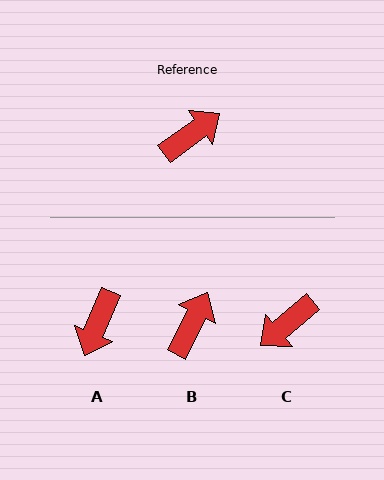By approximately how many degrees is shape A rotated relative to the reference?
Approximately 149 degrees clockwise.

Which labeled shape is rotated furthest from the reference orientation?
C, about 176 degrees away.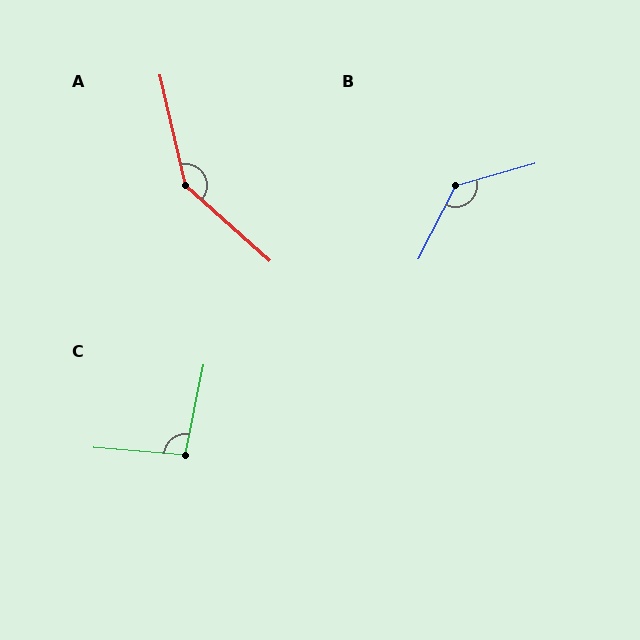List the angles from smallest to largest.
C (97°), B (133°), A (145°).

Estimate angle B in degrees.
Approximately 133 degrees.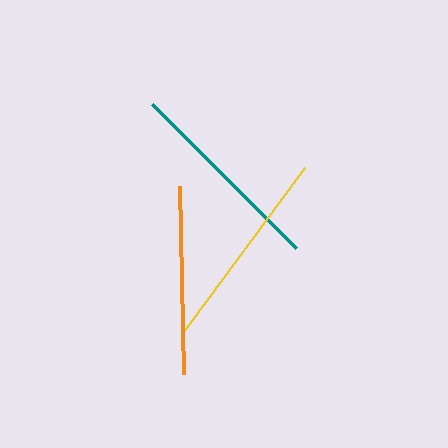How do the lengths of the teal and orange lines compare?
The teal and orange lines are approximately the same length.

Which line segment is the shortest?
The orange line is the shortest at approximately 189 pixels.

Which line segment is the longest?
The teal line is the longest at approximately 204 pixels.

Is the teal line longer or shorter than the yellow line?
The teal line is longer than the yellow line.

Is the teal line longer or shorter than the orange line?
The teal line is longer than the orange line.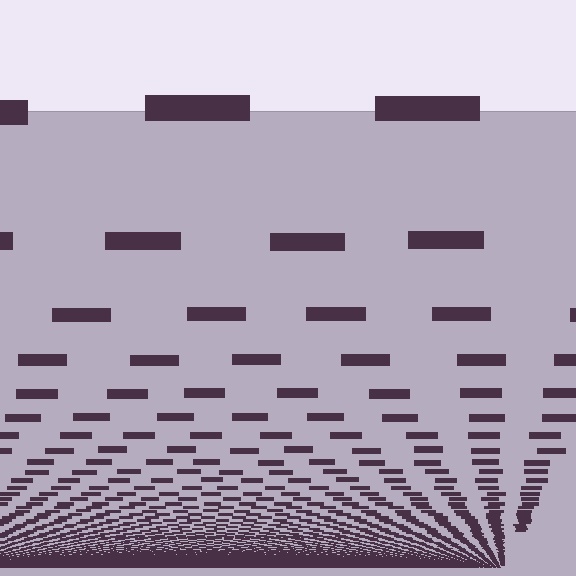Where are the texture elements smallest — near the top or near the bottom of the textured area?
Near the bottom.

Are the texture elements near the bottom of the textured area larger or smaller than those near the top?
Smaller. The gradient is inverted — elements near the bottom are smaller and denser.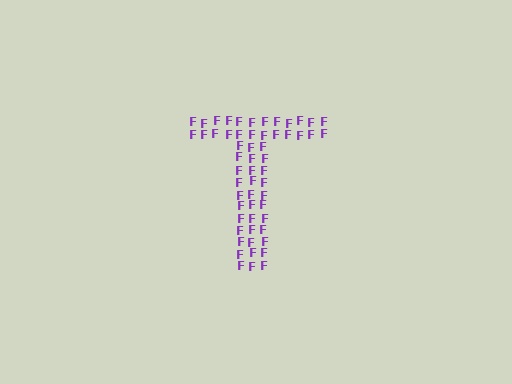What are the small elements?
The small elements are letter F's.